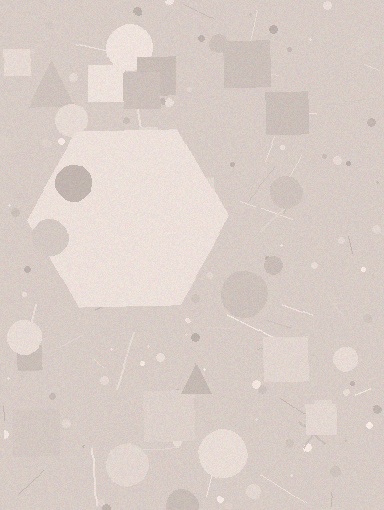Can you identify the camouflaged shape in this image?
The camouflaged shape is a hexagon.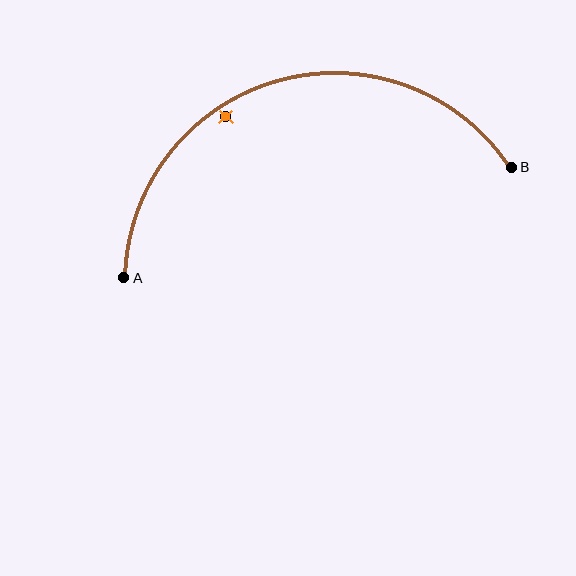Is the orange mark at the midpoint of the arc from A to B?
No — the orange mark does not lie on the arc at all. It sits slightly inside the curve.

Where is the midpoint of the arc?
The arc midpoint is the point on the curve farthest from the straight line joining A and B. It sits above that line.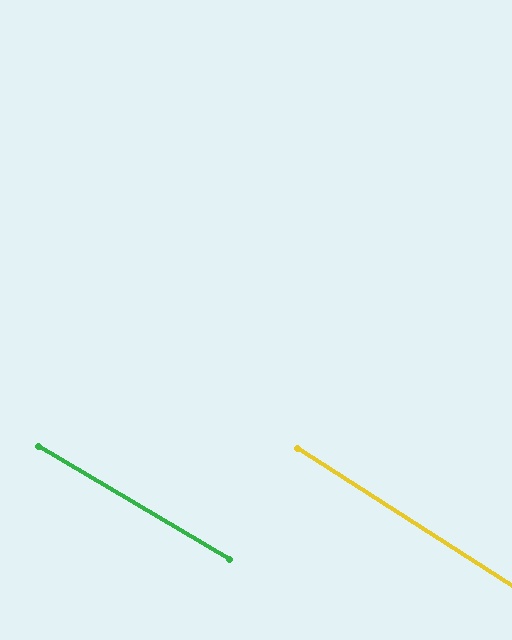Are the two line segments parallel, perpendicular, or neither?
Parallel — their directions differ by only 1.8°.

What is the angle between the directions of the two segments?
Approximately 2 degrees.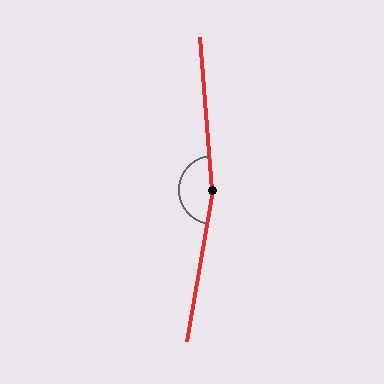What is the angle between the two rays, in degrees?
Approximately 165 degrees.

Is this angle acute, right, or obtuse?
It is obtuse.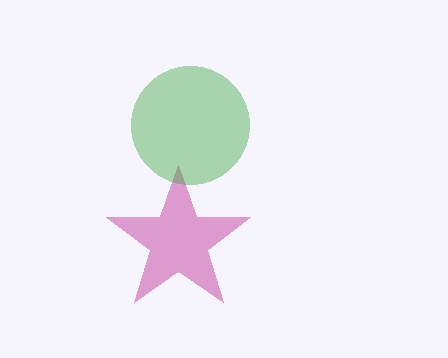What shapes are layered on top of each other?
The layered shapes are: a magenta star, a green circle.